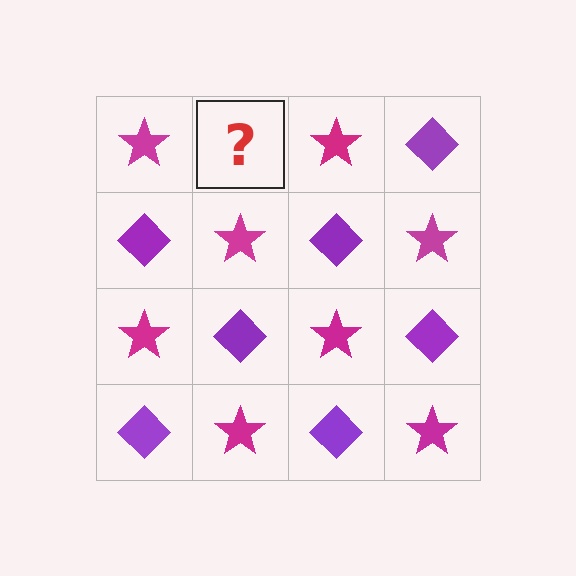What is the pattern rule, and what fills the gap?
The rule is that it alternates magenta star and purple diamond in a checkerboard pattern. The gap should be filled with a purple diamond.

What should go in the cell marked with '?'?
The missing cell should contain a purple diamond.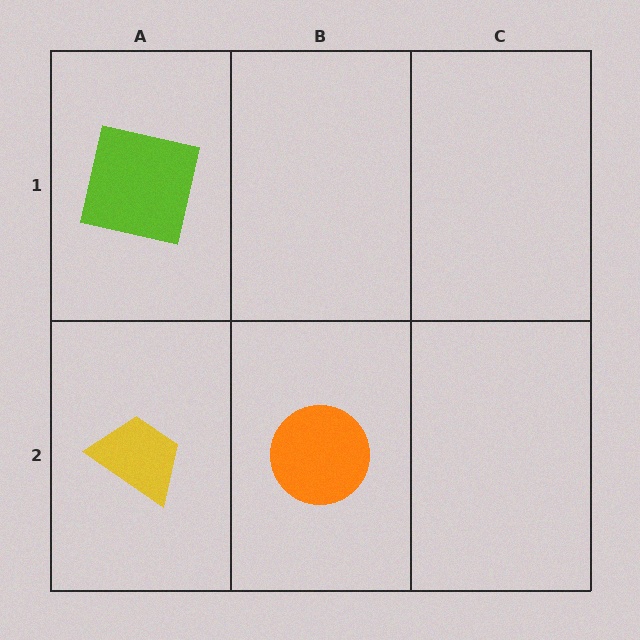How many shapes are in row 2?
2 shapes.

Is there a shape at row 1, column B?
No, that cell is empty.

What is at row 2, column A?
A yellow trapezoid.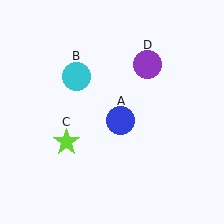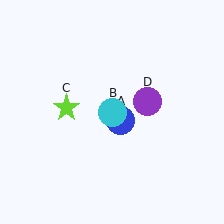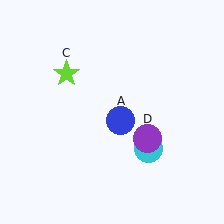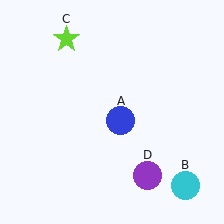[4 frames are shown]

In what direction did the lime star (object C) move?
The lime star (object C) moved up.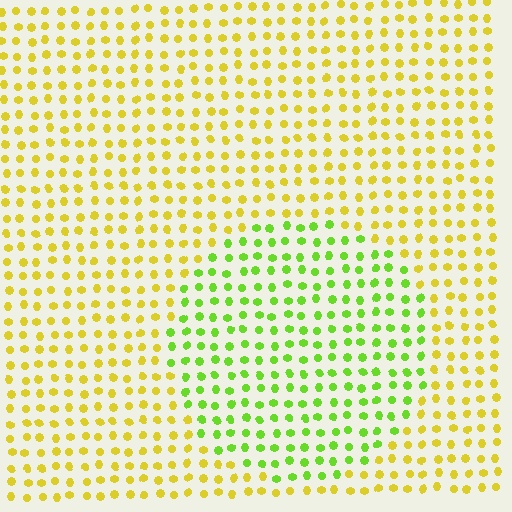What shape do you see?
I see a circle.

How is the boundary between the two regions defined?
The boundary is defined purely by a slight shift in hue (about 44 degrees). Spacing, size, and orientation are identical on both sides.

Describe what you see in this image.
The image is filled with small yellow elements in a uniform arrangement. A circle-shaped region is visible where the elements are tinted to a slightly different hue, forming a subtle color boundary.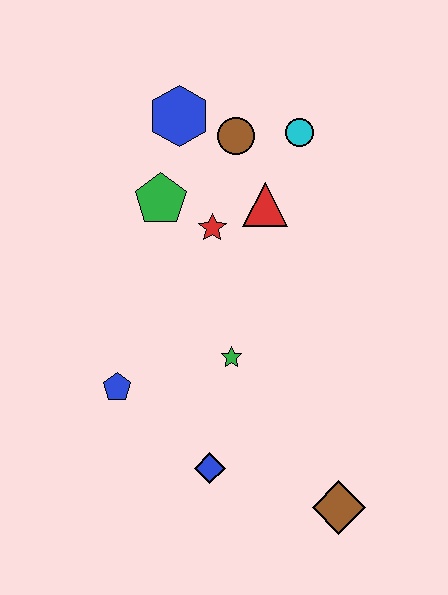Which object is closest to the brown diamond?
The blue diamond is closest to the brown diamond.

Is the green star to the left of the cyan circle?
Yes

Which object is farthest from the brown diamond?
The blue hexagon is farthest from the brown diamond.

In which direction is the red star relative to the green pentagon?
The red star is to the right of the green pentagon.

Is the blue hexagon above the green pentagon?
Yes